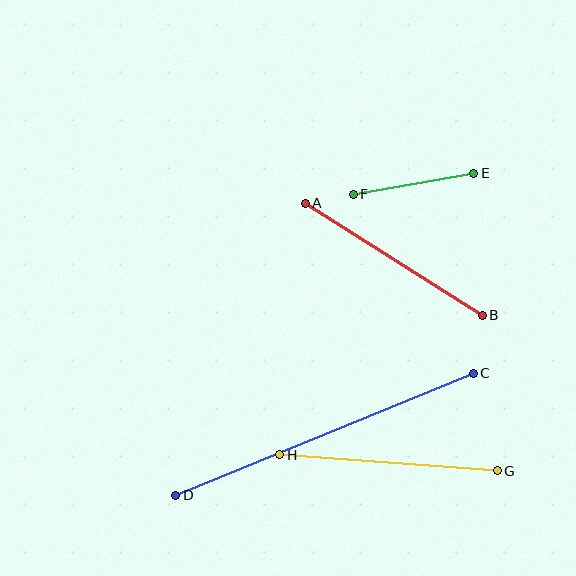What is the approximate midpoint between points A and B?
The midpoint is at approximately (394, 259) pixels.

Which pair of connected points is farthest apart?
Points C and D are farthest apart.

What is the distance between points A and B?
The distance is approximately 209 pixels.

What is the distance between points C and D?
The distance is approximately 322 pixels.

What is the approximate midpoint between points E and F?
The midpoint is at approximately (414, 184) pixels.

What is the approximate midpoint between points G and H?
The midpoint is at approximately (388, 463) pixels.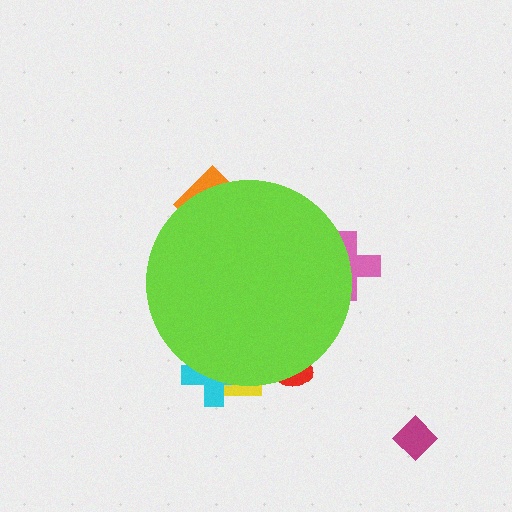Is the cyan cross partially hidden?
Yes, the cyan cross is partially hidden behind the lime circle.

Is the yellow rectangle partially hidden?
Yes, the yellow rectangle is partially hidden behind the lime circle.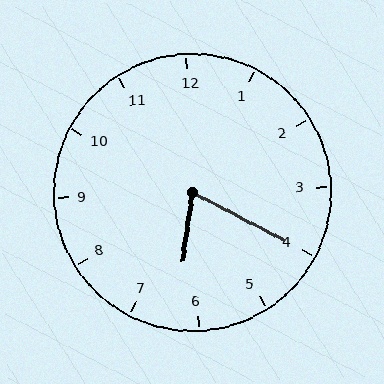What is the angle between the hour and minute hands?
Approximately 70 degrees.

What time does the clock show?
6:20.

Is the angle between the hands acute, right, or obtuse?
It is acute.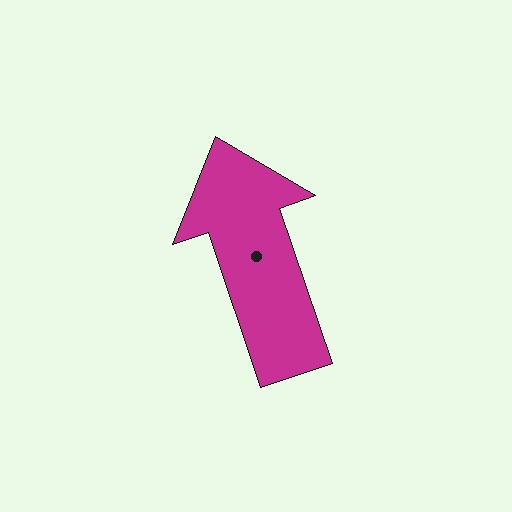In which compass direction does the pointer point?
North.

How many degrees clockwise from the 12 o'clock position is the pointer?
Approximately 341 degrees.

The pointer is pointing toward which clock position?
Roughly 11 o'clock.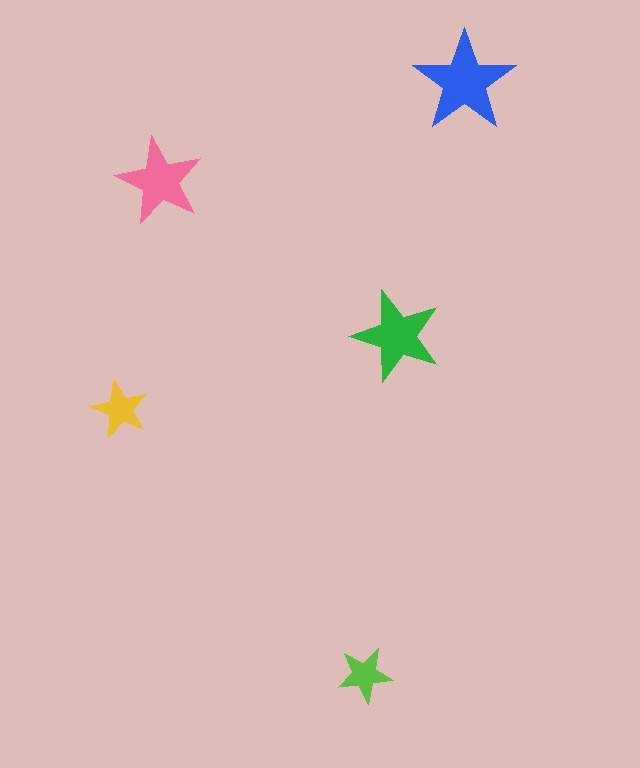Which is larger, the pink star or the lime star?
The pink one.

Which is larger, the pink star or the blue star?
The blue one.